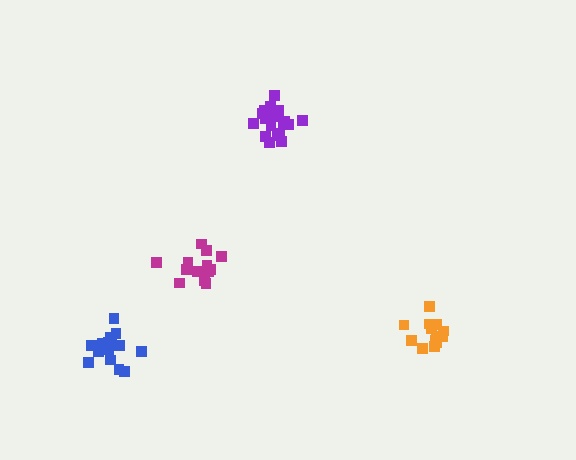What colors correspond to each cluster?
The clusters are colored: purple, orange, magenta, blue.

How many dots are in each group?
Group 1: 18 dots, Group 2: 13 dots, Group 3: 13 dots, Group 4: 16 dots (60 total).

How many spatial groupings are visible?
There are 4 spatial groupings.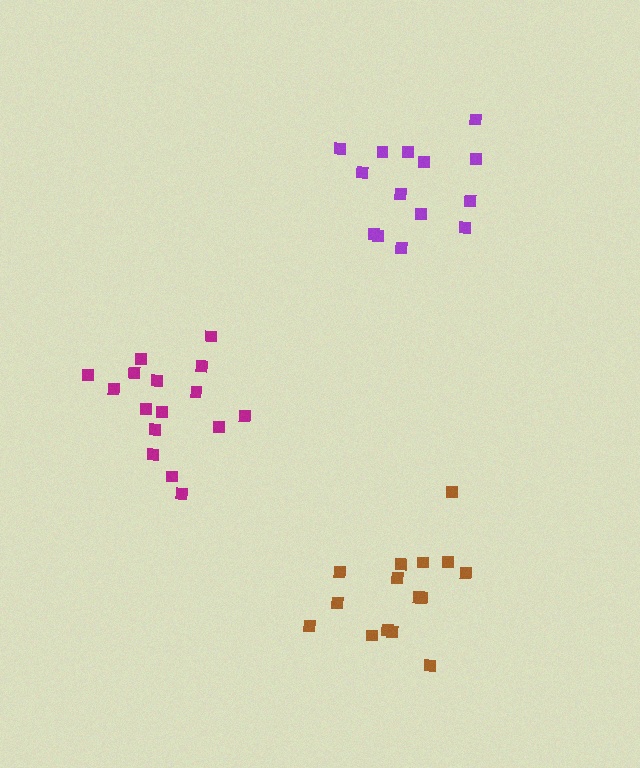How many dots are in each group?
Group 1: 14 dots, Group 2: 15 dots, Group 3: 16 dots (45 total).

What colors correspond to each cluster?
The clusters are colored: purple, brown, magenta.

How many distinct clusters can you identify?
There are 3 distinct clusters.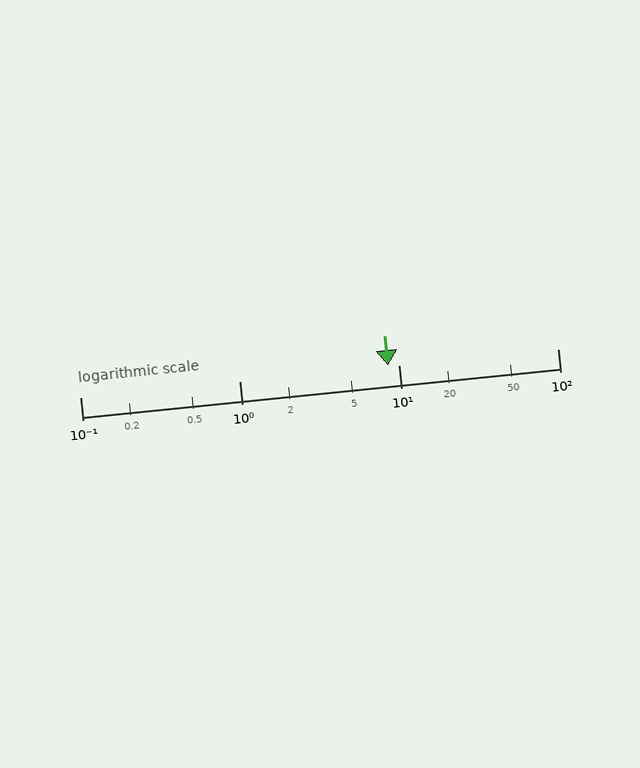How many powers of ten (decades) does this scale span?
The scale spans 3 decades, from 0.1 to 100.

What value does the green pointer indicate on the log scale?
The pointer indicates approximately 8.6.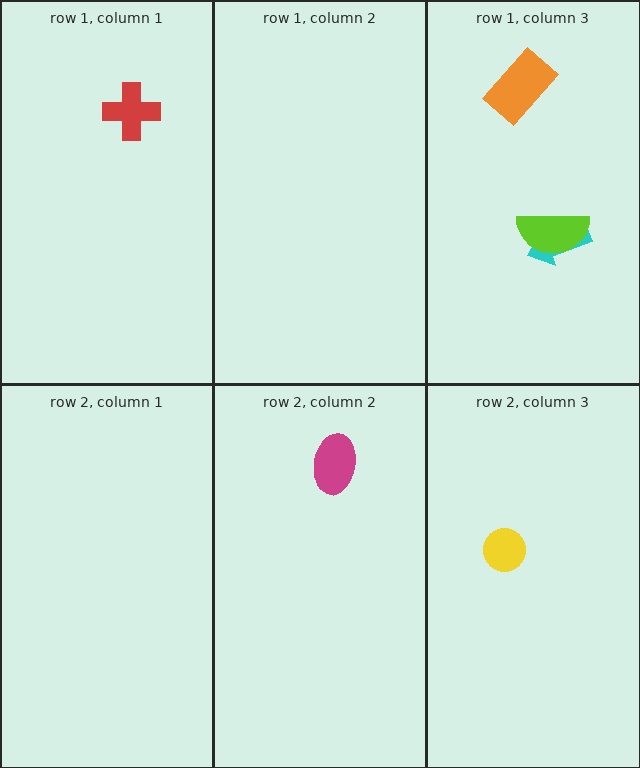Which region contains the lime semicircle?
The row 1, column 3 region.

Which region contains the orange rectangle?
The row 1, column 3 region.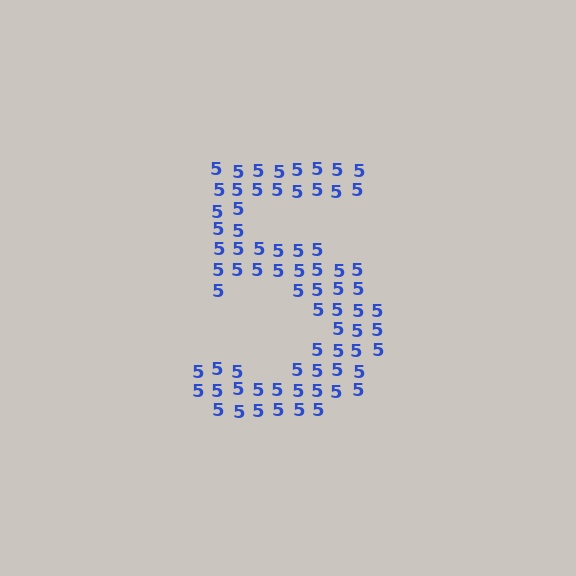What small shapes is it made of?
It is made of small digit 5's.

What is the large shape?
The large shape is the digit 5.